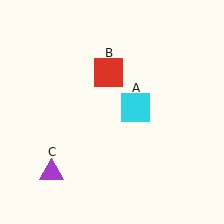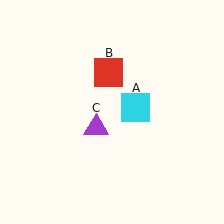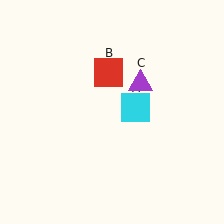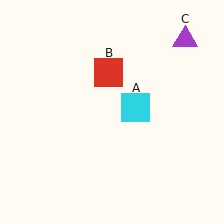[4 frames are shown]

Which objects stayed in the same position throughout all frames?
Cyan square (object A) and red square (object B) remained stationary.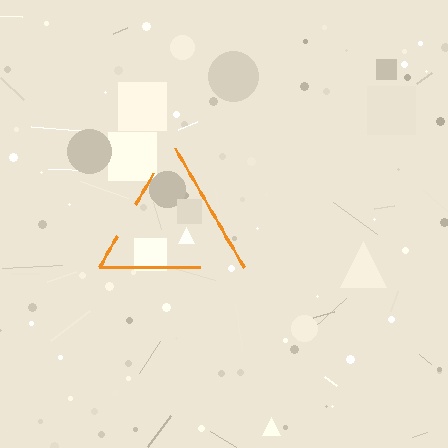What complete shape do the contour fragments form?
The contour fragments form a triangle.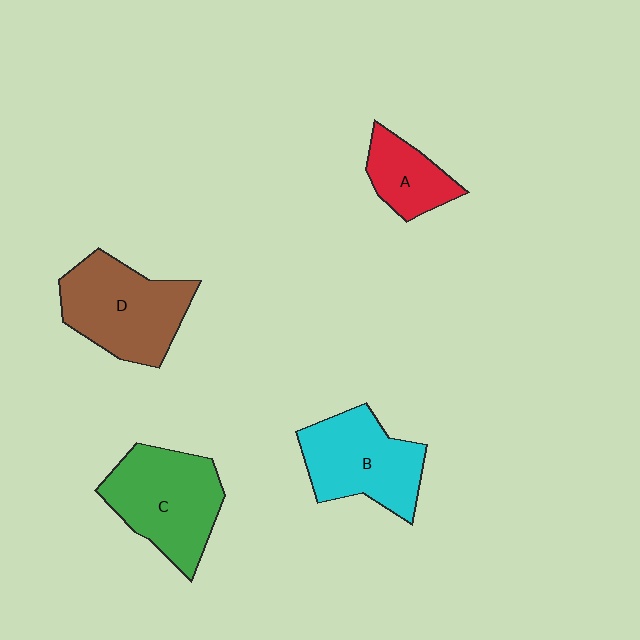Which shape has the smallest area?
Shape A (red).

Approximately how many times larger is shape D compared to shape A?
Approximately 1.9 times.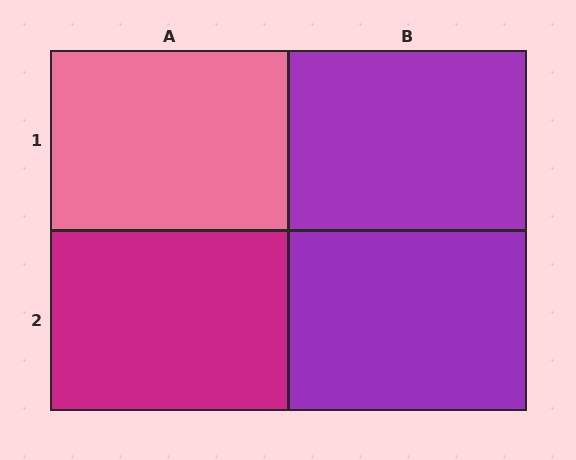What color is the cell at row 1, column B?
Purple.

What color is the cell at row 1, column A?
Pink.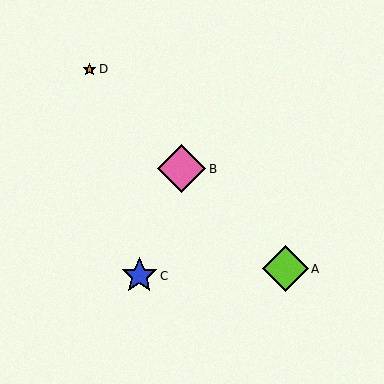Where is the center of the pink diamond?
The center of the pink diamond is at (182, 169).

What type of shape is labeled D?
Shape D is an orange star.